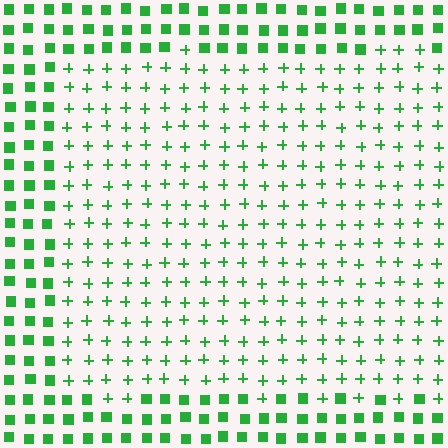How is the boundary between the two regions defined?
The boundary is defined by a change in element shape: plus signs inside vs. squares outside. All elements share the same color and spacing.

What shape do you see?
I see a rectangle.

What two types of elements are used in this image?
The image uses plus signs inside the rectangle region and squares outside it.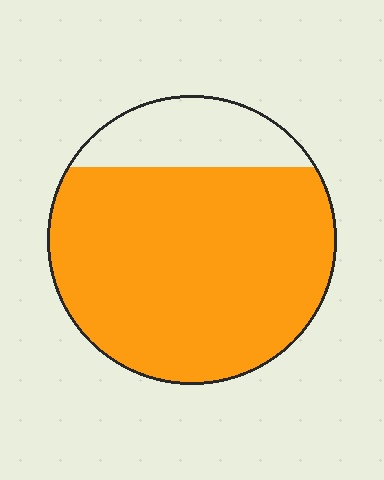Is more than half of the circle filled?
Yes.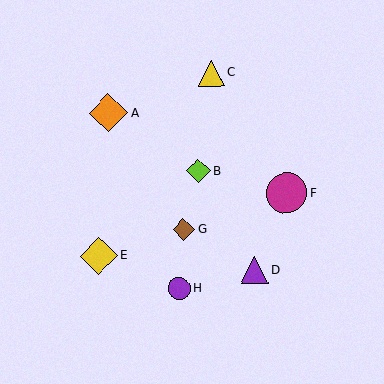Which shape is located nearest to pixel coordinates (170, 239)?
The brown diamond (labeled G) at (184, 229) is nearest to that location.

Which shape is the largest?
The magenta circle (labeled F) is the largest.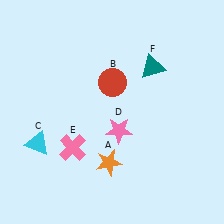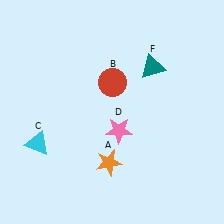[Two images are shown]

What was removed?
The pink cross (E) was removed in Image 2.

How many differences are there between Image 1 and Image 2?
There is 1 difference between the two images.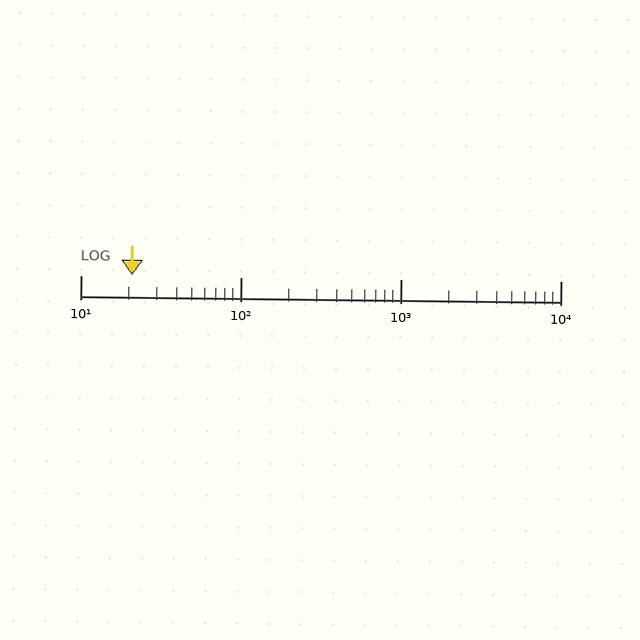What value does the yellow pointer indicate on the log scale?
The pointer indicates approximately 21.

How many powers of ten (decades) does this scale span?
The scale spans 3 decades, from 10 to 10000.